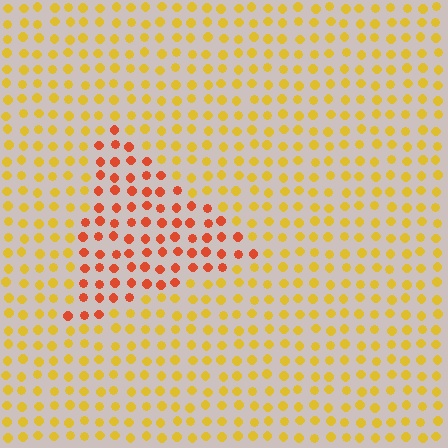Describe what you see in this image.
The image is filled with small yellow elements in a uniform arrangement. A triangle-shaped region is visible where the elements are tinted to a slightly different hue, forming a subtle color boundary.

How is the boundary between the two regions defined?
The boundary is defined purely by a slight shift in hue (about 40 degrees). Spacing, size, and orientation are identical on both sides.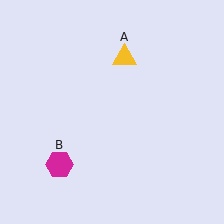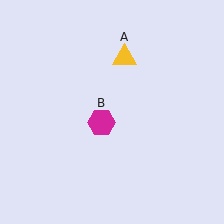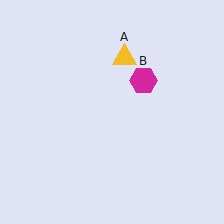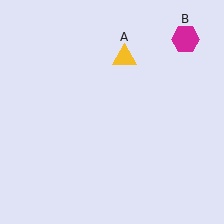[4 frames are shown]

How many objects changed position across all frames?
1 object changed position: magenta hexagon (object B).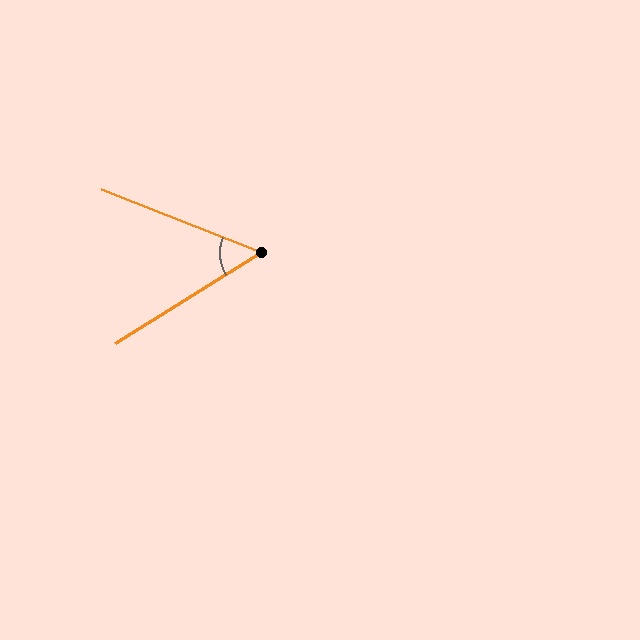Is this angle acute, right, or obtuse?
It is acute.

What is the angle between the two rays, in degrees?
Approximately 54 degrees.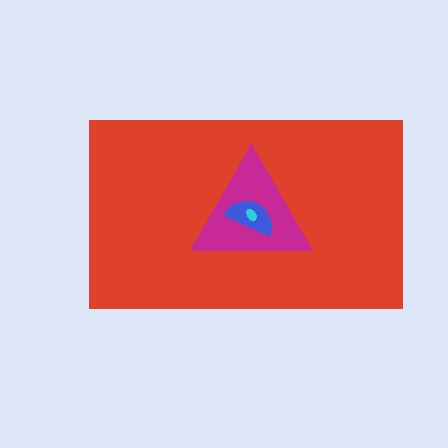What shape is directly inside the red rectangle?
The magenta triangle.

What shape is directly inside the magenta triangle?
The blue semicircle.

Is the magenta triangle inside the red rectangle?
Yes.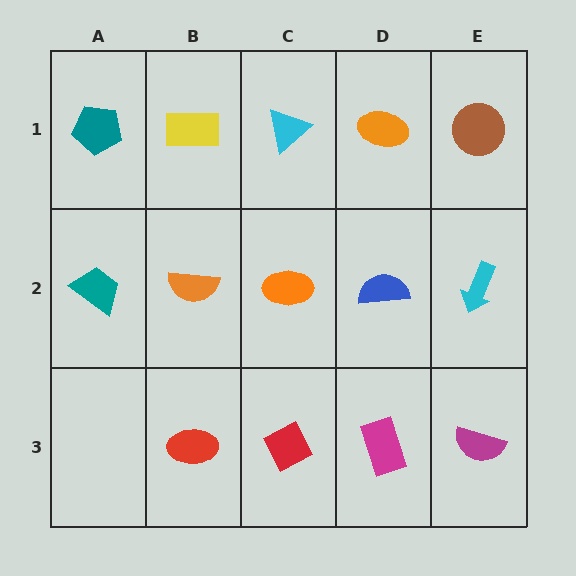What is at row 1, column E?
A brown circle.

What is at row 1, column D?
An orange ellipse.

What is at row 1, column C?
A cyan triangle.